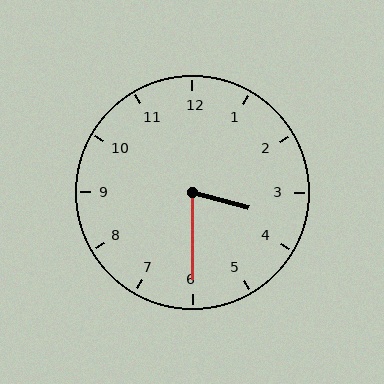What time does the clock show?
3:30.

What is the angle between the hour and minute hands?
Approximately 75 degrees.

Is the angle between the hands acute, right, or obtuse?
It is acute.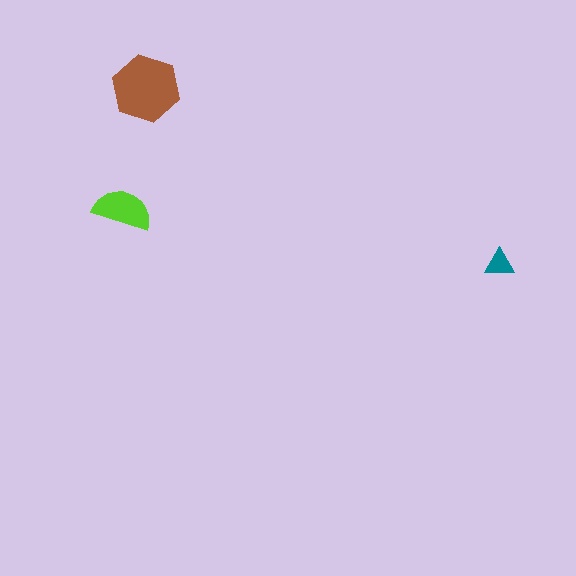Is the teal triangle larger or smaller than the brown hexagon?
Smaller.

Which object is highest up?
The brown hexagon is topmost.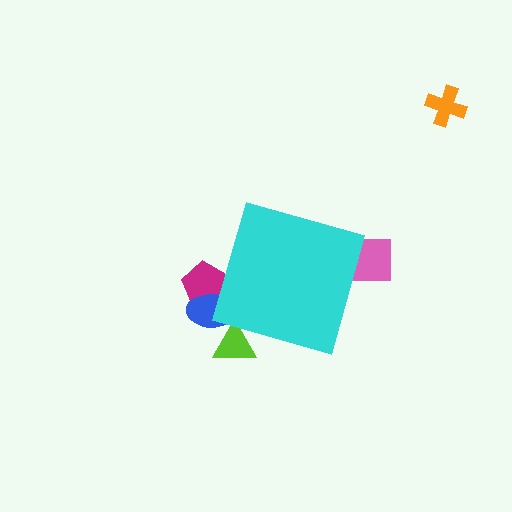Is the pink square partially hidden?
Yes, the pink square is partially hidden behind the cyan diamond.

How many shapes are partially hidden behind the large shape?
4 shapes are partially hidden.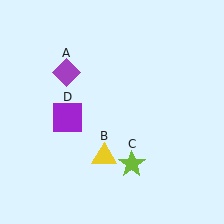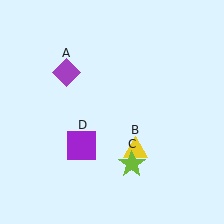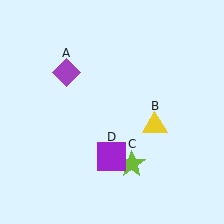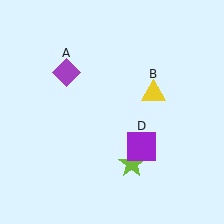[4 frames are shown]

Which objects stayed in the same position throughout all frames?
Purple diamond (object A) and lime star (object C) remained stationary.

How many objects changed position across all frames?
2 objects changed position: yellow triangle (object B), purple square (object D).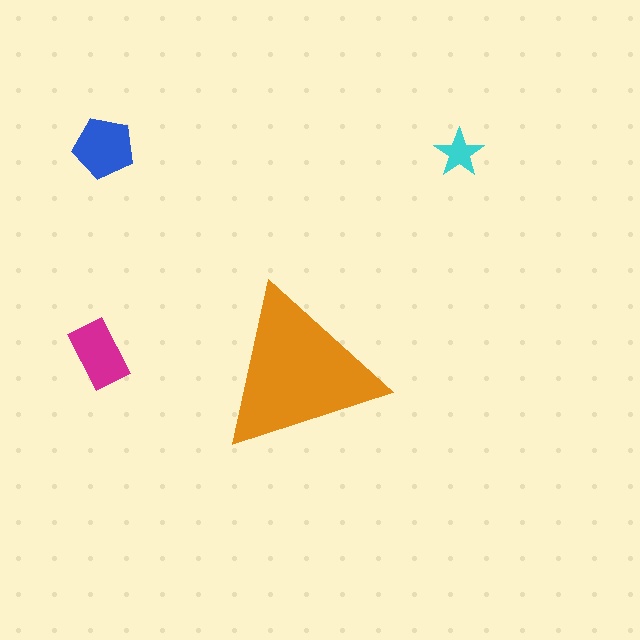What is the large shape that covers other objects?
An orange triangle.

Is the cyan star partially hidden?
No, the cyan star is fully visible.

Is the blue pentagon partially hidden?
No, the blue pentagon is fully visible.